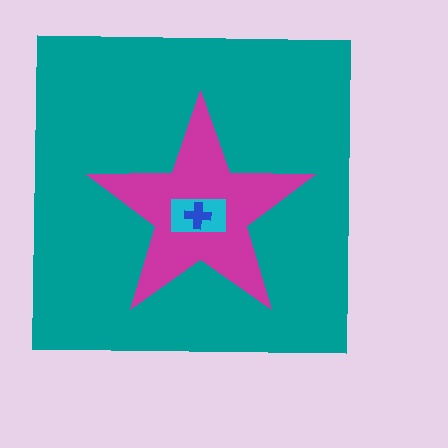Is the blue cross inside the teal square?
Yes.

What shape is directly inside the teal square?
The magenta star.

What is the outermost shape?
The teal square.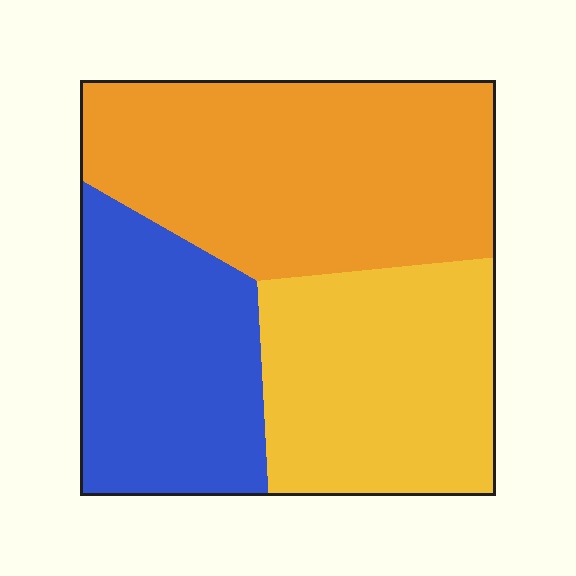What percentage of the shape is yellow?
Yellow covers roughly 30% of the shape.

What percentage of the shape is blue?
Blue covers 28% of the shape.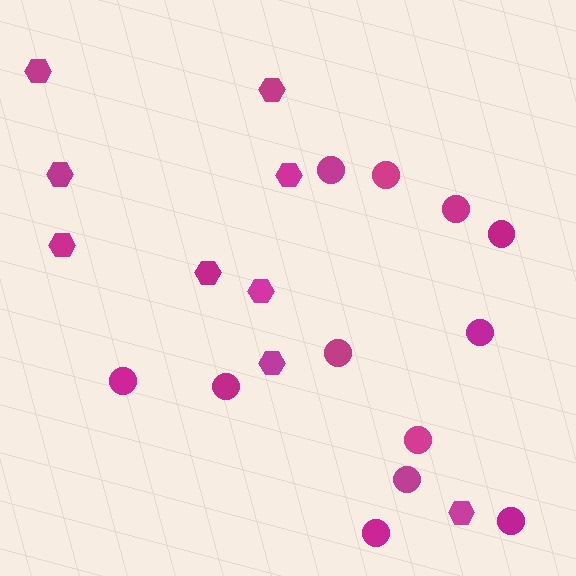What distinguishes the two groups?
There are 2 groups: one group of circles (12) and one group of hexagons (9).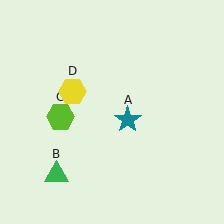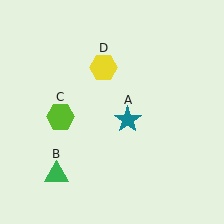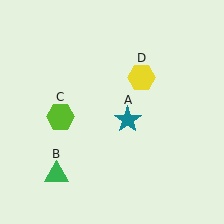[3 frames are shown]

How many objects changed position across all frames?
1 object changed position: yellow hexagon (object D).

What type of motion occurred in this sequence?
The yellow hexagon (object D) rotated clockwise around the center of the scene.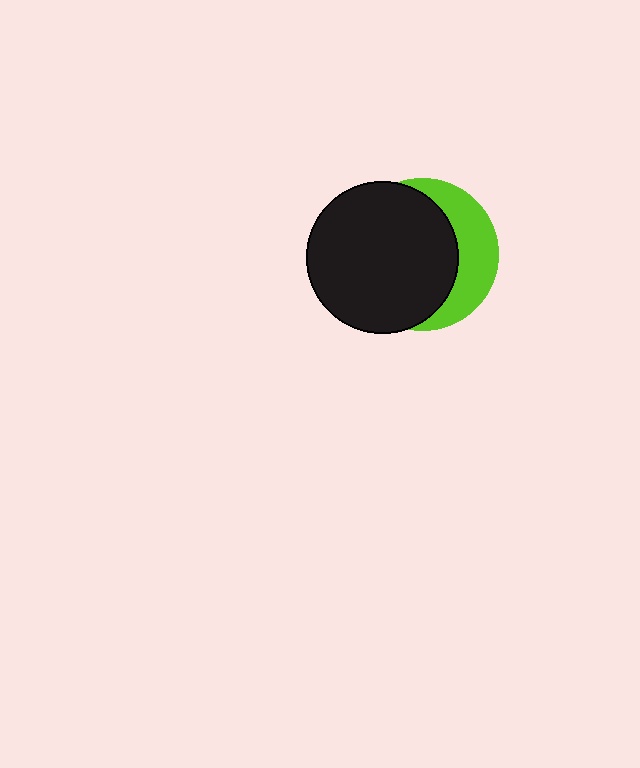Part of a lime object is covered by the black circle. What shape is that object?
It is a circle.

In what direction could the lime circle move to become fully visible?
The lime circle could move right. That would shift it out from behind the black circle entirely.